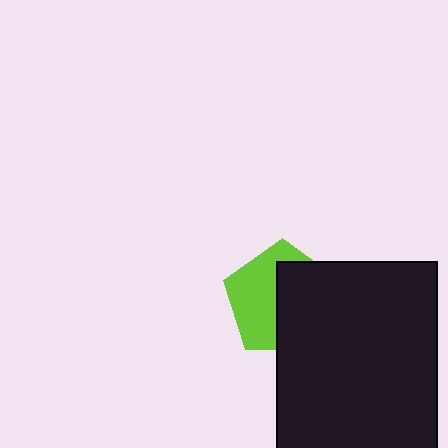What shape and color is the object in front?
The object in front is a black rectangle.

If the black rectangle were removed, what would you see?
You would see the complete lime pentagon.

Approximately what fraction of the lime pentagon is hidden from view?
Roughly 52% of the lime pentagon is hidden behind the black rectangle.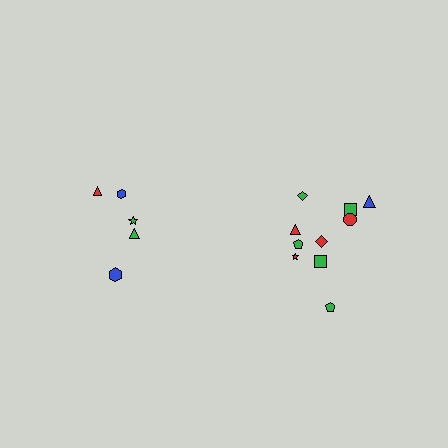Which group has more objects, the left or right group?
The right group.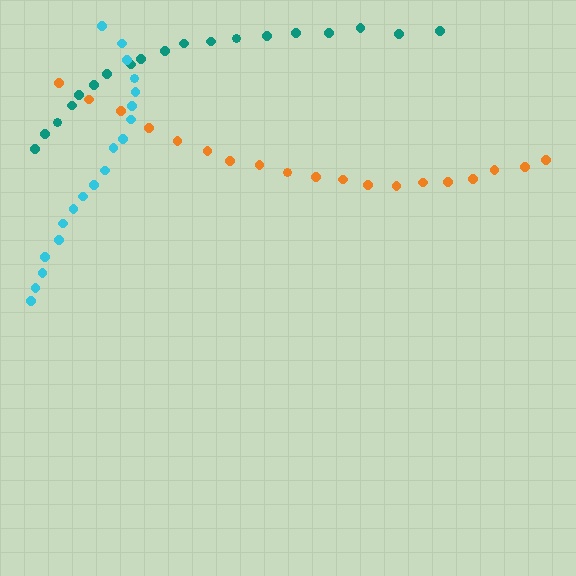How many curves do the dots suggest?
There are 3 distinct paths.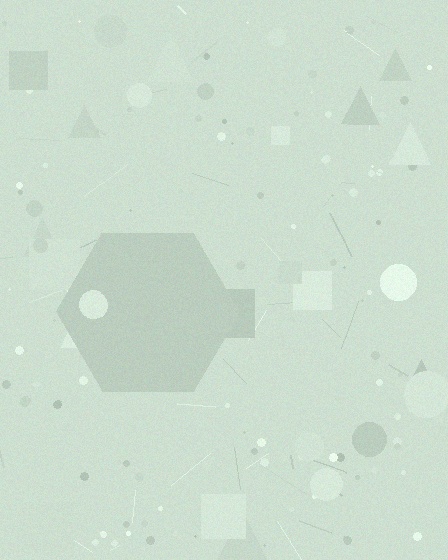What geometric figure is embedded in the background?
A hexagon is embedded in the background.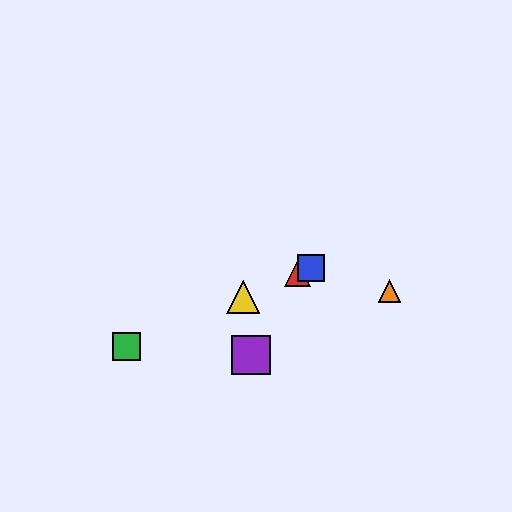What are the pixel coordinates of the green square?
The green square is at (127, 347).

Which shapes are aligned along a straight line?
The red triangle, the blue square, the green square, the yellow triangle are aligned along a straight line.